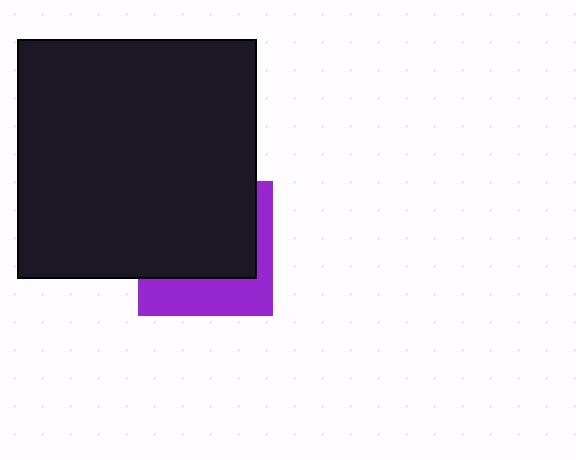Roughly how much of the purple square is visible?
A small part of it is visible (roughly 35%).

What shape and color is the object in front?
The object in front is a black square.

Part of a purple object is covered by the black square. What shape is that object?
It is a square.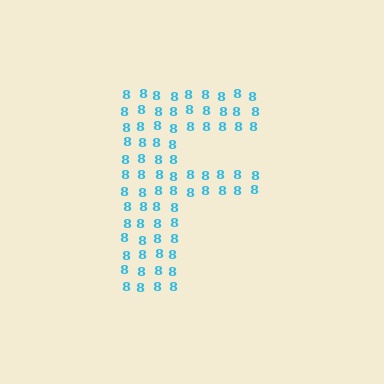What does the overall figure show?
The overall figure shows the letter F.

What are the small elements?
The small elements are digit 8's.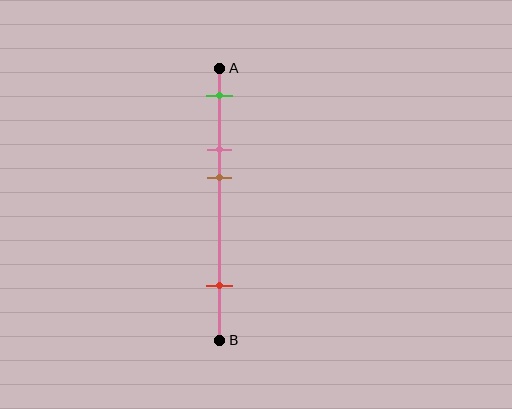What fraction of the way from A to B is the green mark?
The green mark is approximately 10% (0.1) of the way from A to B.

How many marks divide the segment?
There are 4 marks dividing the segment.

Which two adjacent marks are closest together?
The pink and brown marks are the closest adjacent pair.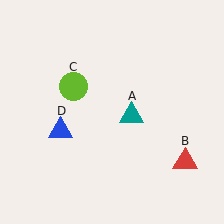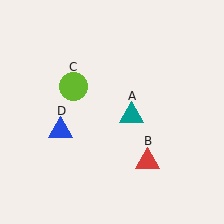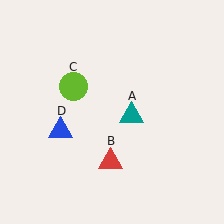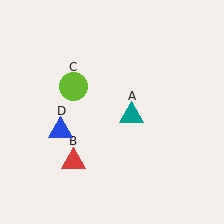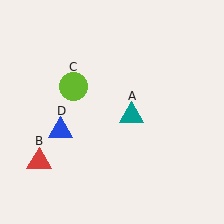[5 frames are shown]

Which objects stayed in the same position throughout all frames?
Teal triangle (object A) and lime circle (object C) and blue triangle (object D) remained stationary.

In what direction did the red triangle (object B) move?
The red triangle (object B) moved left.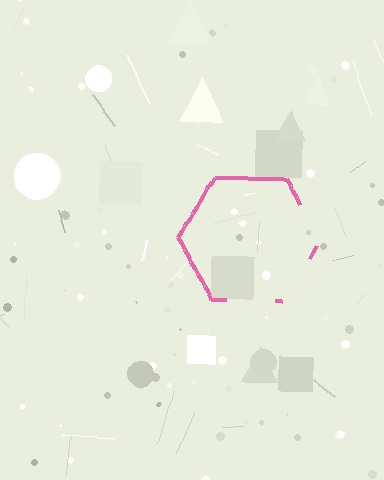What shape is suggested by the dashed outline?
The dashed outline suggests a hexagon.